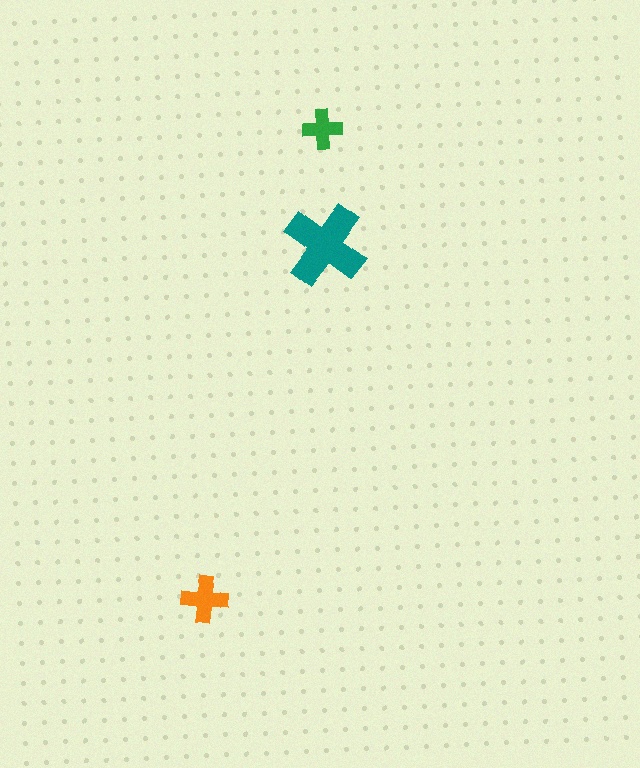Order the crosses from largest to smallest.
the teal one, the orange one, the green one.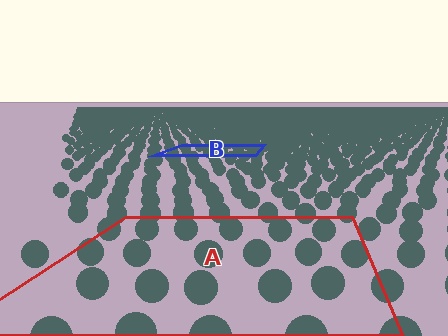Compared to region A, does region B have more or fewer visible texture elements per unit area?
Region B has more texture elements per unit area — they are packed more densely because it is farther away.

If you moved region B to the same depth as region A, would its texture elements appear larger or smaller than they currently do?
They would appear larger. At a closer depth, the same texture elements are projected at a bigger on-screen size.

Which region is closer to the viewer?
Region A is closer. The texture elements there are larger and more spread out.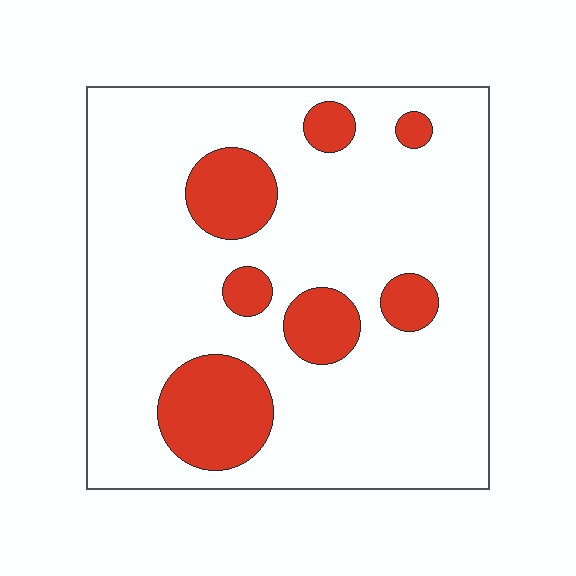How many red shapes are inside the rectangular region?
7.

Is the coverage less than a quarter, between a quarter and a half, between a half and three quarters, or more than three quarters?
Less than a quarter.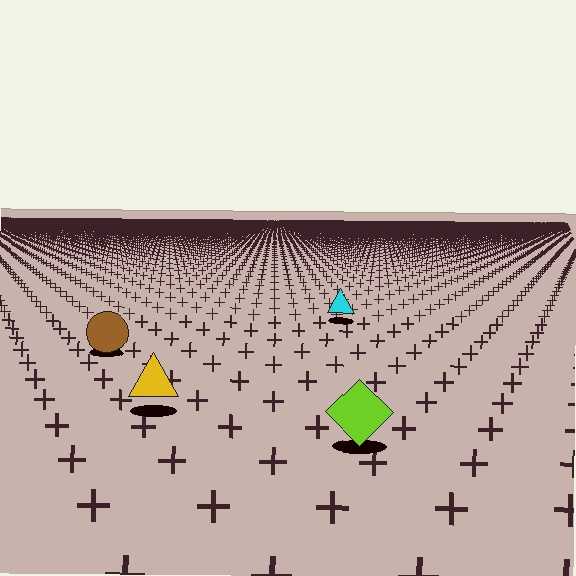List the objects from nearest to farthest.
From nearest to farthest: the lime diamond, the yellow triangle, the brown circle, the cyan triangle.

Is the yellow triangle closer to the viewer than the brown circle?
Yes. The yellow triangle is closer — you can tell from the texture gradient: the ground texture is coarser near it.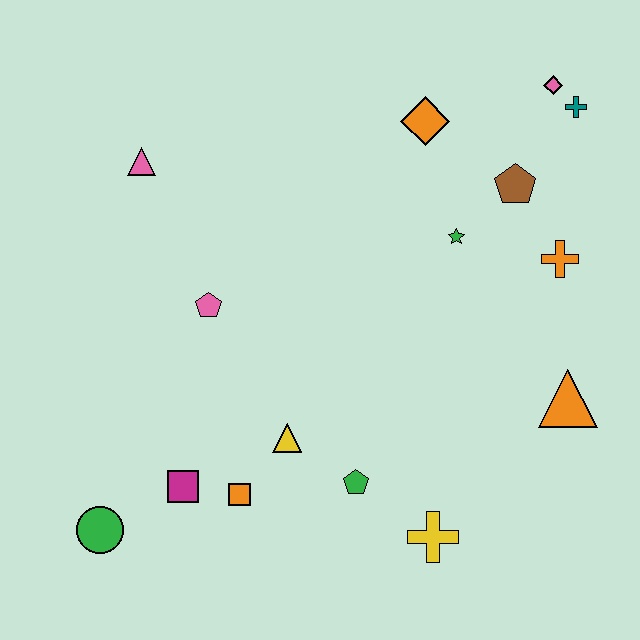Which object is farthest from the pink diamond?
The green circle is farthest from the pink diamond.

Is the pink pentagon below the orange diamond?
Yes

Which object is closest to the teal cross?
The pink diamond is closest to the teal cross.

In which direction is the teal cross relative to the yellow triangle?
The teal cross is above the yellow triangle.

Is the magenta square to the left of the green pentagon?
Yes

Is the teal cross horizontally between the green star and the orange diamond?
No